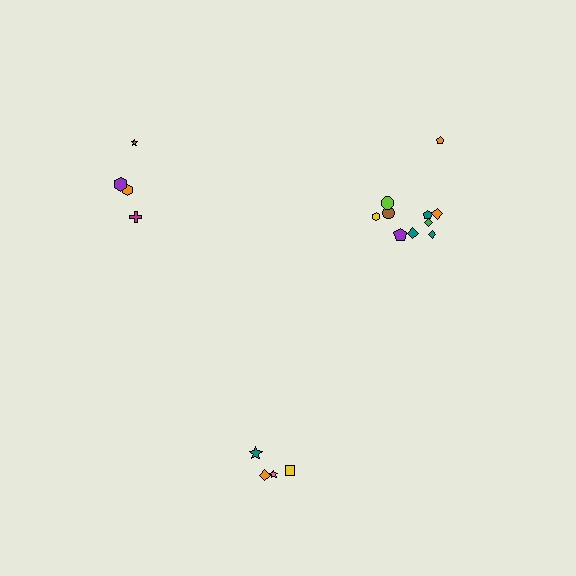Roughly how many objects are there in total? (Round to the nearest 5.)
Roughly 20 objects in total.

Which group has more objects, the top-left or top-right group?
The top-right group.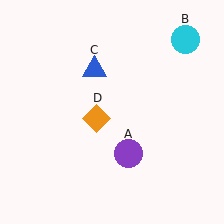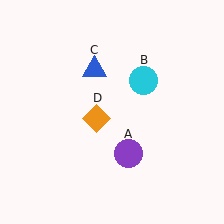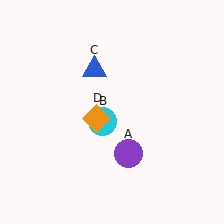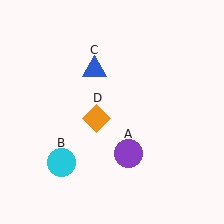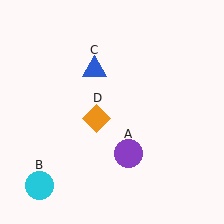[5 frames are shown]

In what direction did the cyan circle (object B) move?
The cyan circle (object B) moved down and to the left.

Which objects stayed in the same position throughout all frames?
Purple circle (object A) and blue triangle (object C) and orange diamond (object D) remained stationary.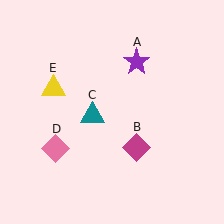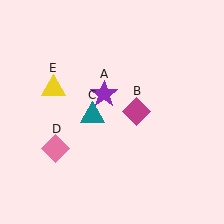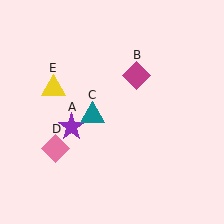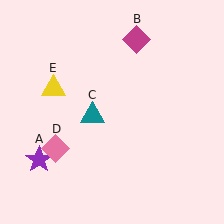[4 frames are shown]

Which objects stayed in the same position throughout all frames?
Teal triangle (object C) and pink diamond (object D) and yellow triangle (object E) remained stationary.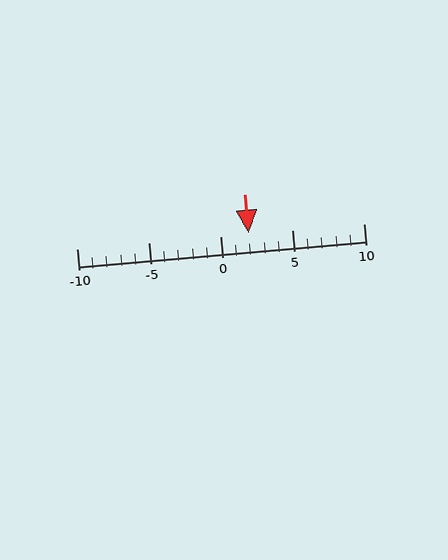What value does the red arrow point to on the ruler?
The red arrow points to approximately 2.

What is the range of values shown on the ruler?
The ruler shows values from -10 to 10.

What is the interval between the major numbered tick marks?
The major tick marks are spaced 5 units apart.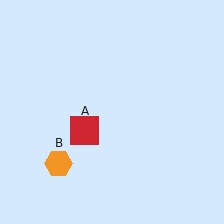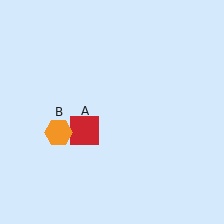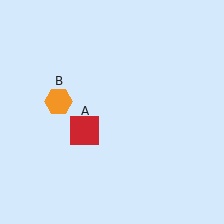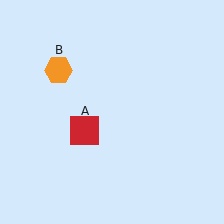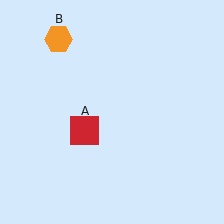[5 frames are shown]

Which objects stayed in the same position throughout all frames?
Red square (object A) remained stationary.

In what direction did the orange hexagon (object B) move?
The orange hexagon (object B) moved up.